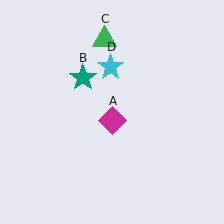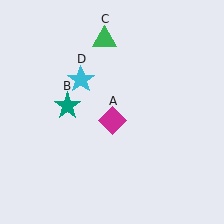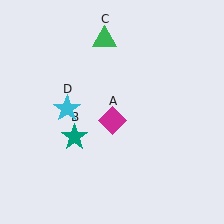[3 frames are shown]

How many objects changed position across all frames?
2 objects changed position: teal star (object B), cyan star (object D).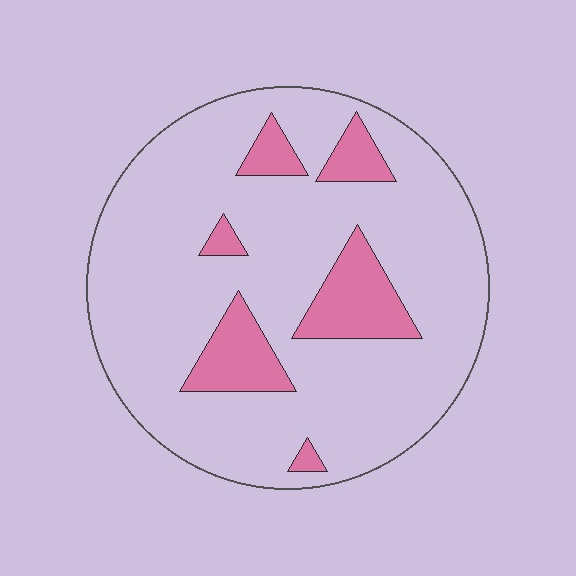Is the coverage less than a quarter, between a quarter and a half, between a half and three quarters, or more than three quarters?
Less than a quarter.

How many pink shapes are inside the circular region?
6.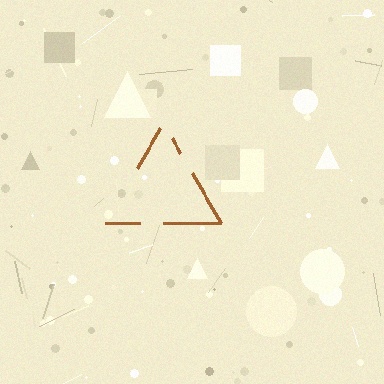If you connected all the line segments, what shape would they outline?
They would outline a triangle.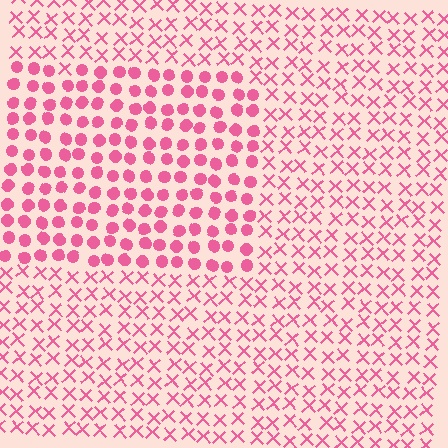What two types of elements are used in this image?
The image uses circles inside the rectangle region and X marks outside it.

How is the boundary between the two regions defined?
The boundary is defined by a change in element shape: circles inside vs. X marks outside. All elements share the same color and spacing.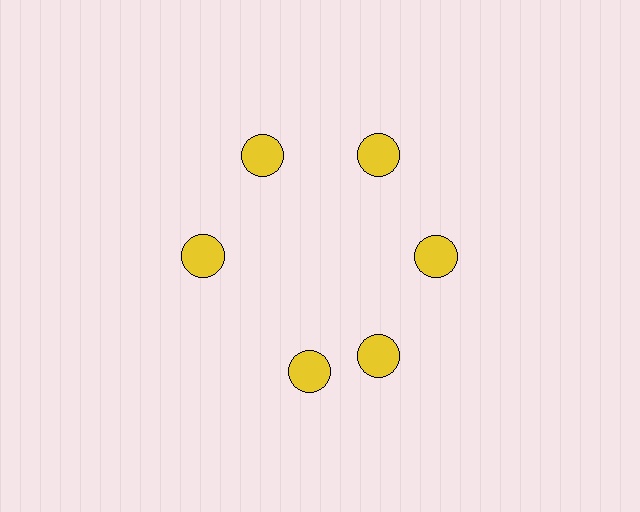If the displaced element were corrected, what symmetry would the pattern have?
It would have 6-fold rotational symmetry — the pattern would map onto itself every 60 degrees.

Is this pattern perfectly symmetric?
No. The 6 yellow circles are arranged in a ring, but one element near the 7 o'clock position is rotated out of alignment along the ring, breaking the 6-fold rotational symmetry.